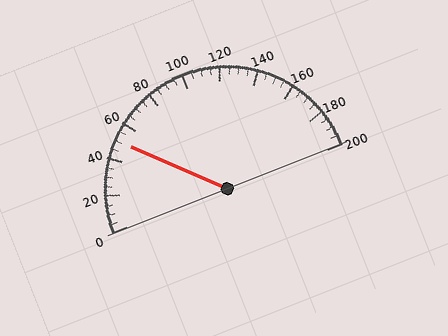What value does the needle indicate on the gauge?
The needle indicates approximately 50.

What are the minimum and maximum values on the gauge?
The gauge ranges from 0 to 200.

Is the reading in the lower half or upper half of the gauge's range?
The reading is in the lower half of the range (0 to 200).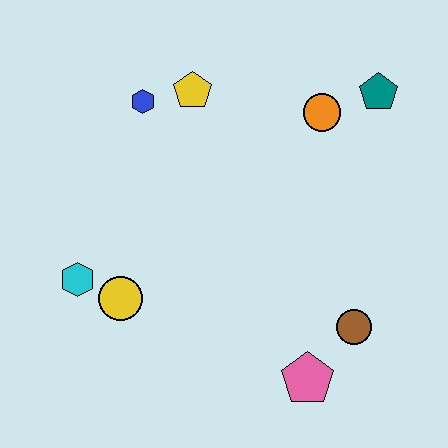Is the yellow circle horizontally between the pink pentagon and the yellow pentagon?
No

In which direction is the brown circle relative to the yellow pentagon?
The brown circle is below the yellow pentagon.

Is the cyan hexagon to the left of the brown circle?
Yes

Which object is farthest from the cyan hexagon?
The teal pentagon is farthest from the cyan hexagon.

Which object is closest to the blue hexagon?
The yellow pentagon is closest to the blue hexagon.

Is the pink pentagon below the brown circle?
Yes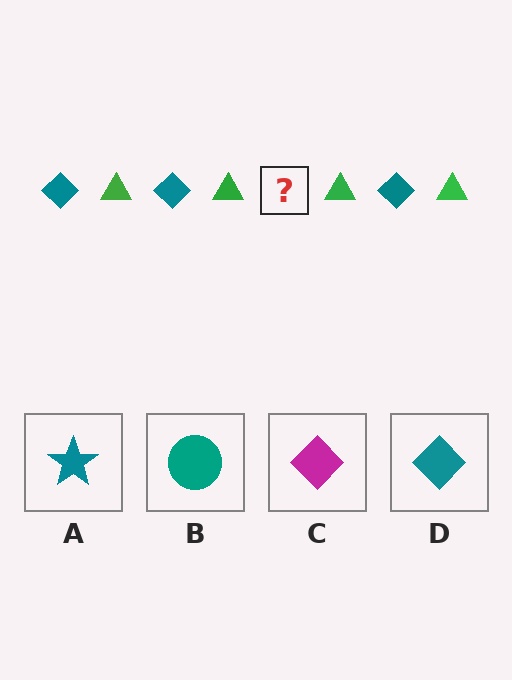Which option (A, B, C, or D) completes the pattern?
D.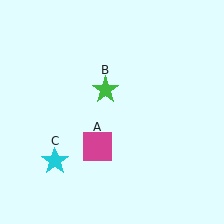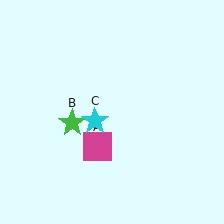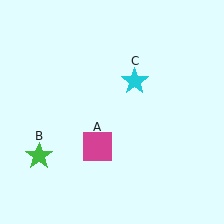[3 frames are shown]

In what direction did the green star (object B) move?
The green star (object B) moved down and to the left.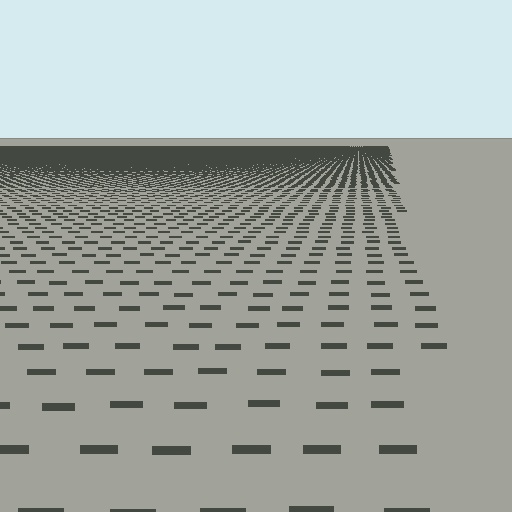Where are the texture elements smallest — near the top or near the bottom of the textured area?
Near the top.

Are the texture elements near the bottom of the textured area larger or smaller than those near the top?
Larger. Near the bottom, elements are closer to the viewer and appear at a bigger on-screen size.